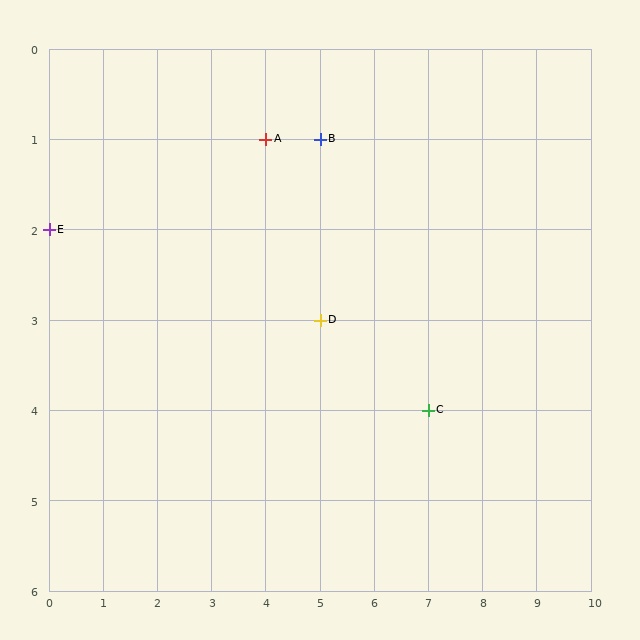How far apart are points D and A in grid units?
Points D and A are 1 column and 2 rows apart (about 2.2 grid units diagonally).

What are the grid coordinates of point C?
Point C is at grid coordinates (7, 4).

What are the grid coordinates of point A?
Point A is at grid coordinates (4, 1).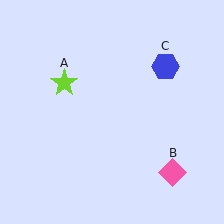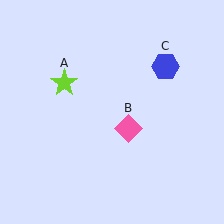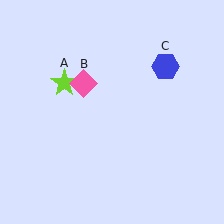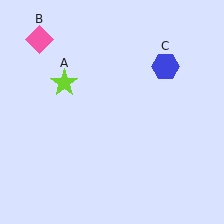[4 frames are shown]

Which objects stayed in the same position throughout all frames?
Lime star (object A) and blue hexagon (object C) remained stationary.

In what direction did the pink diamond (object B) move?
The pink diamond (object B) moved up and to the left.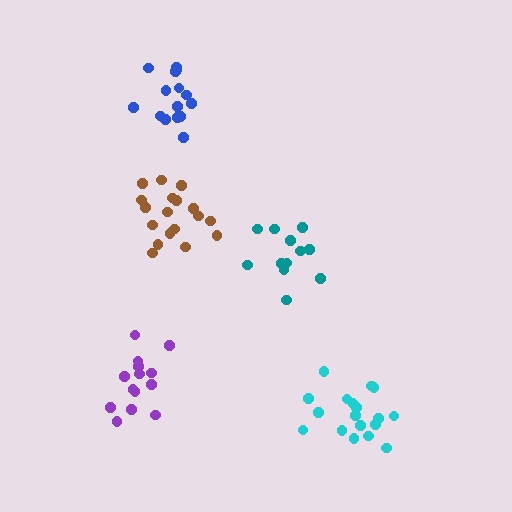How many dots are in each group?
Group 1: 12 dots, Group 2: 15 dots, Group 3: 18 dots, Group 4: 18 dots, Group 5: 14 dots (77 total).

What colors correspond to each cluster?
The clusters are colored: teal, blue, brown, cyan, purple.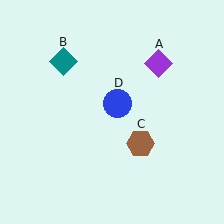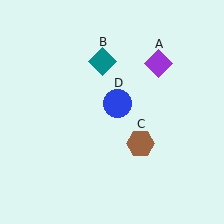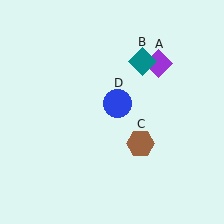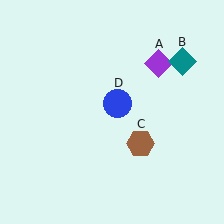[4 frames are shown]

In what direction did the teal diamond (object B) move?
The teal diamond (object B) moved right.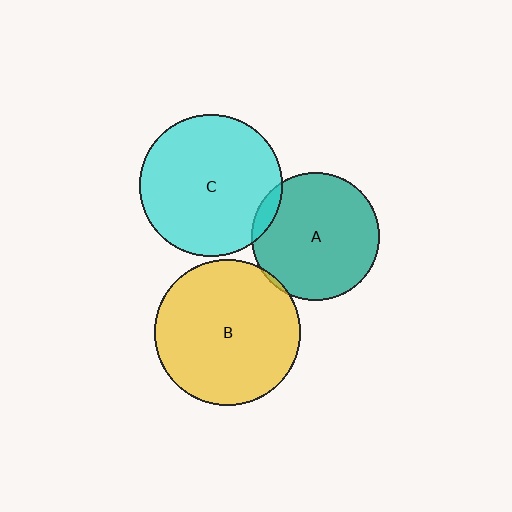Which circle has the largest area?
Circle B (yellow).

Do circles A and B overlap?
Yes.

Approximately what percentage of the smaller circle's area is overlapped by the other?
Approximately 5%.